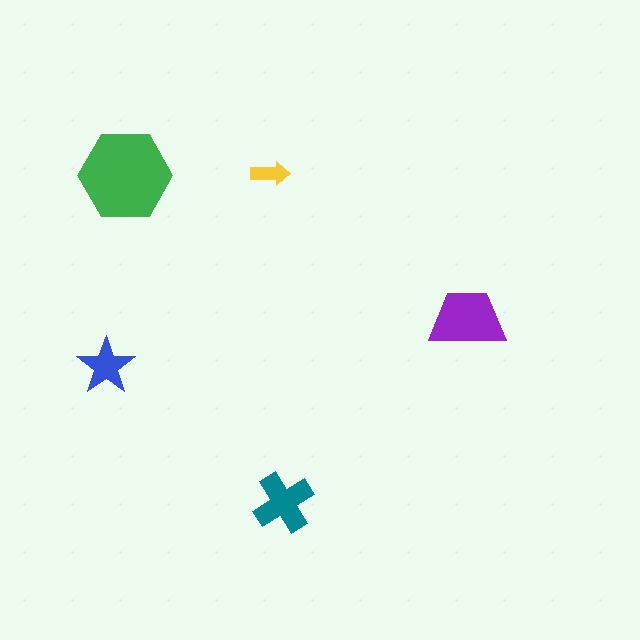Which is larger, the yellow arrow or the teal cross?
The teal cross.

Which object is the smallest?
The yellow arrow.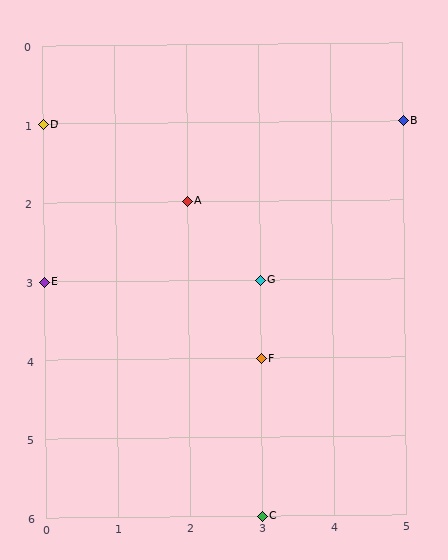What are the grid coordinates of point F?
Point F is at grid coordinates (3, 4).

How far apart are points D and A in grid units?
Points D and A are 2 columns and 1 row apart (about 2.2 grid units diagonally).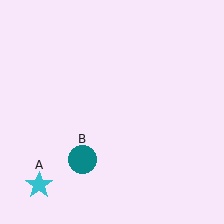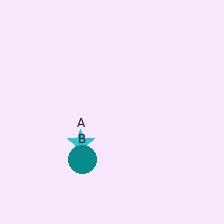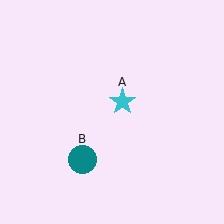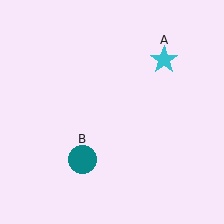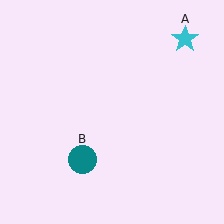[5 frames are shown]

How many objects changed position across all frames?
1 object changed position: cyan star (object A).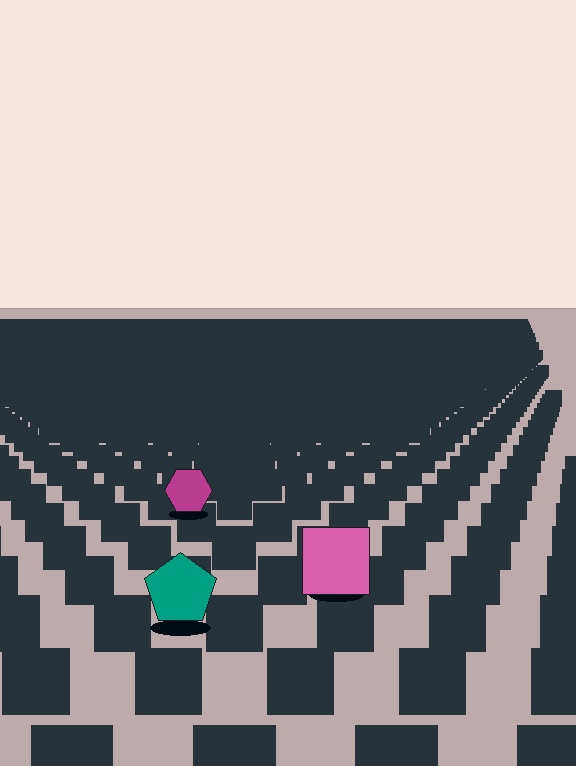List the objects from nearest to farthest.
From nearest to farthest: the teal pentagon, the pink square, the magenta hexagon.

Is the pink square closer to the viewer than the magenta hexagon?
Yes. The pink square is closer — you can tell from the texture gradient: the ground texture is coarser near it.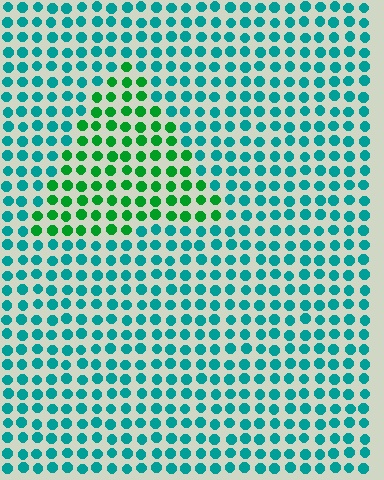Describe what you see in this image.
The image is filled with small teal elements in a uniform arrangement. A triangle-shaped region is visible where the elements are tinted to a slightly different hue, forming a subtle color boundary.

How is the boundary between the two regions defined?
The boundary is defined purely by a slight shift in hue (about 44 degrees). Spacing, size, and orientation are identical on both sides.